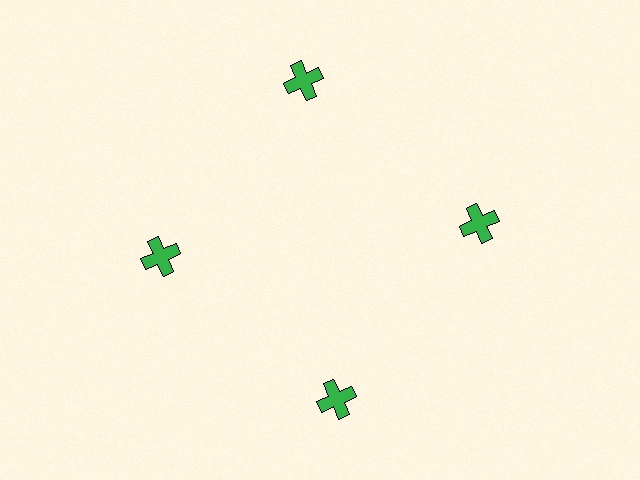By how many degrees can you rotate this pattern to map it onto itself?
The pattern maps onto itself every 90 degrees of rotation.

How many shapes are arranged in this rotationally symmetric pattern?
There are 4 shapes, arranged in 4 groups of 1.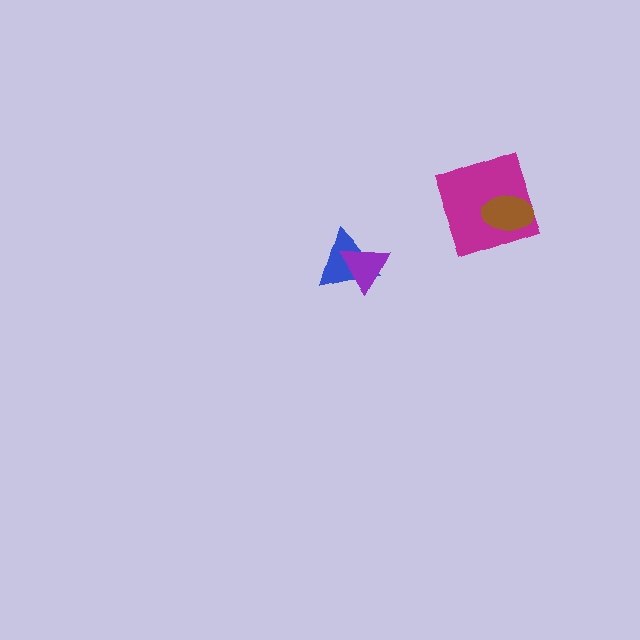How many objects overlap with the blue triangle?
1 object overlaps with the blue triangle.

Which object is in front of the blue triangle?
The purple triangle is in front of the blue triangle.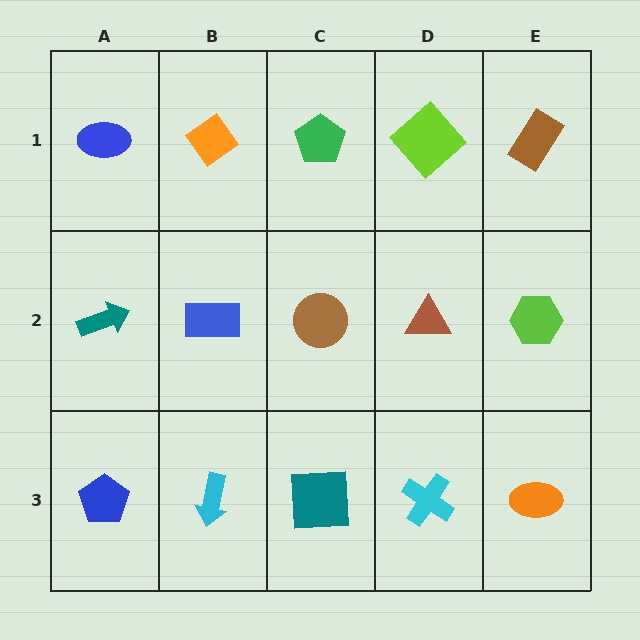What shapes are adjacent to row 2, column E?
A brown rectangle (row 1, column E), an orange ellipse (row 3, column E), a brown triangle (row 2, column D).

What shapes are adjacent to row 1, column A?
A teal arrow (row 2, column A), an orange diamond (row 1, column B).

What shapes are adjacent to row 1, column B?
A blue rectangle (row 2, column B), a blue ellipse (row 1, column A), a green pentagon (row 1, column C).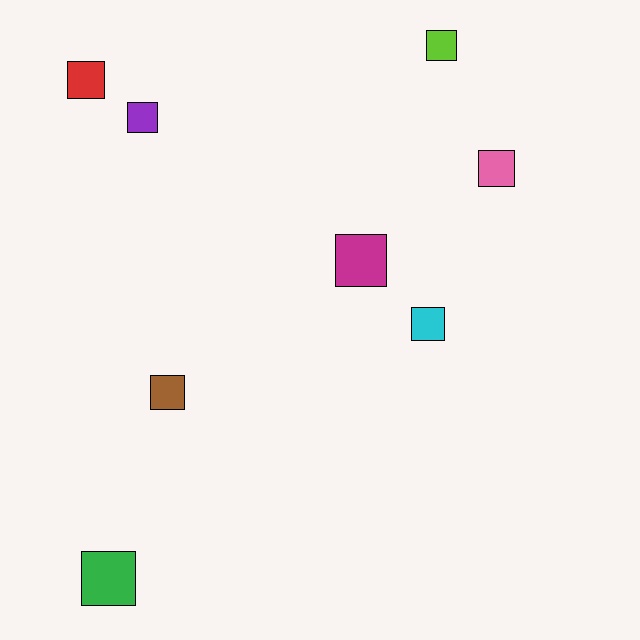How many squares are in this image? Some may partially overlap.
There are 8 squares.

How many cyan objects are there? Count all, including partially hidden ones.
There is 1 cyan object.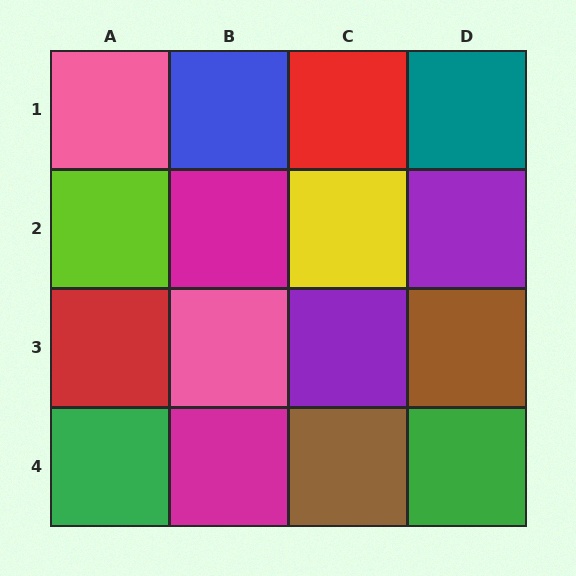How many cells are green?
2 cells are green.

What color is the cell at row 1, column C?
Red.